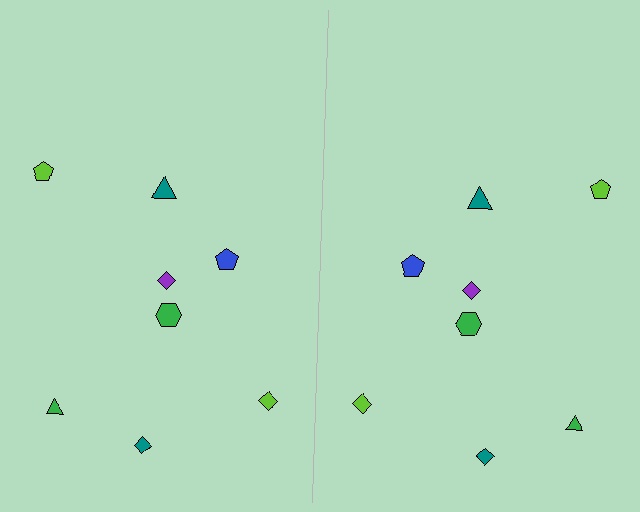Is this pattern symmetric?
Yes, this pattern has bilateral (reflection) symmetry.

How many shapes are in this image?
There are 16 shapes in this image.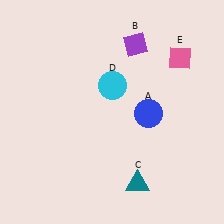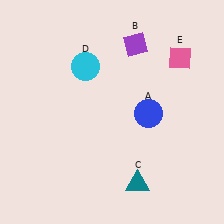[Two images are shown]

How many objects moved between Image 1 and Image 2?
1 object moved between the two images.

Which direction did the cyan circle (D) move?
The cyan circle (D) moved left.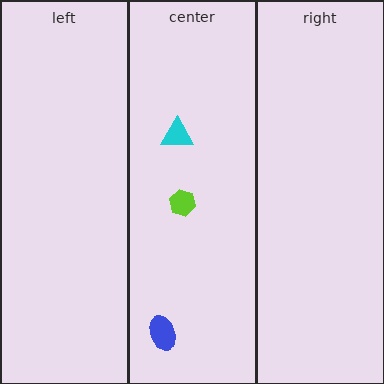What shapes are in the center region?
The lime hexagon, the blue ellipse, the cyan triangle.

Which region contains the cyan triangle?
The center region.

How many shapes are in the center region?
3.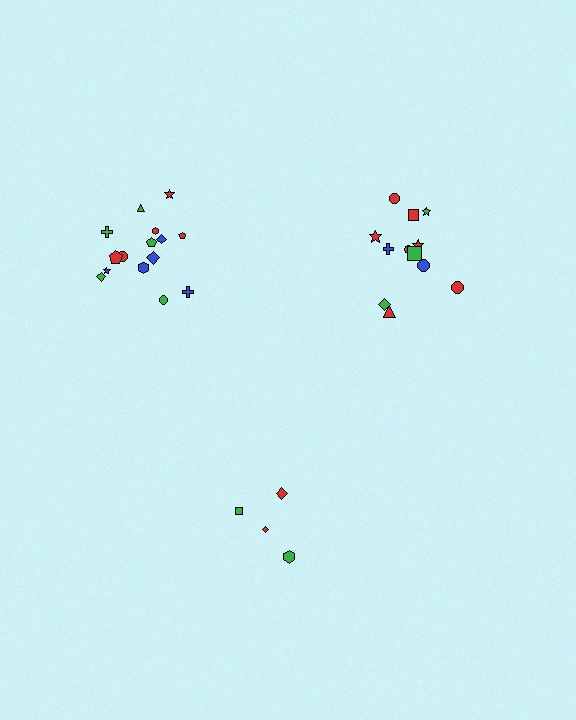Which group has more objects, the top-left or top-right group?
The top-left group.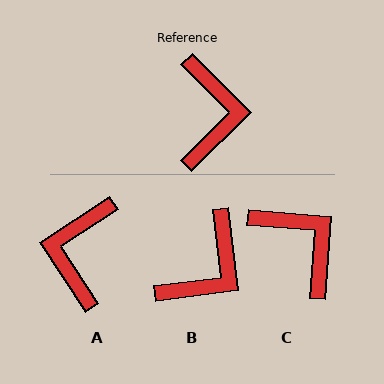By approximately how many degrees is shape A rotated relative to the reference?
Approximately 168 degrees counter-clockwise.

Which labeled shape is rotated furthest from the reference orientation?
A, about 168 degrees away.